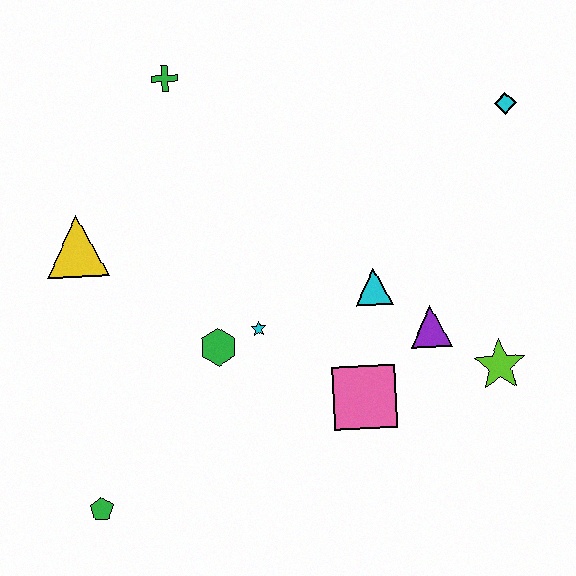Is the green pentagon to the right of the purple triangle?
No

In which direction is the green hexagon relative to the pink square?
The green hexagon is to the left of the pink square.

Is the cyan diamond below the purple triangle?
No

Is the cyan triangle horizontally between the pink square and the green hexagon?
No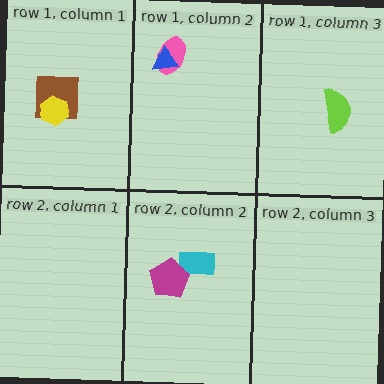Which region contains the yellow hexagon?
The row 1, column 1 region.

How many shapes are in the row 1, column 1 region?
2.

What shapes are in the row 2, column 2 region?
The cyan rectangle, the magenta pentagon.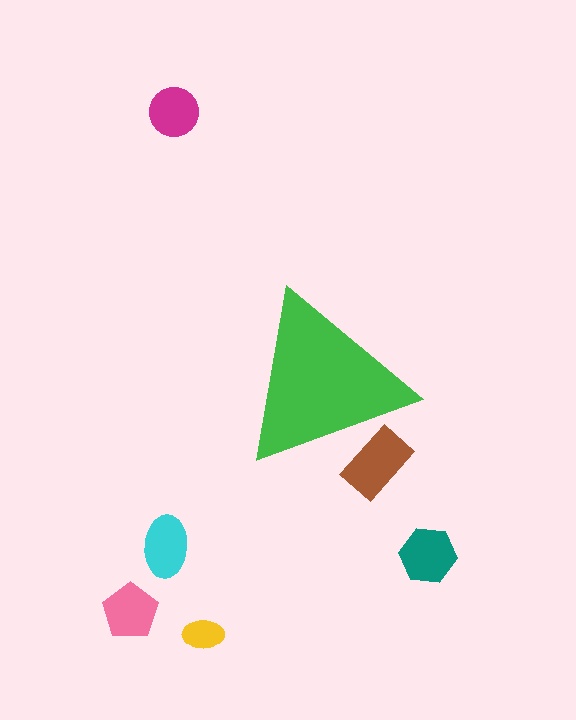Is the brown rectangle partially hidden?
Yes, the brown rectangle is partially hidden behind the green triangle.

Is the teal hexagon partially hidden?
No, the teal hexagon is fully visible.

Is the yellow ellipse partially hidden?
No, the yellow ellipse is fully visible.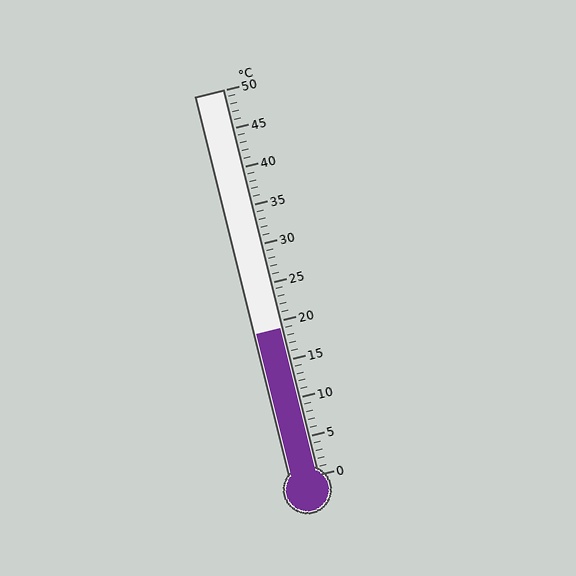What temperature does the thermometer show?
The thermometer shows approximately 19°C.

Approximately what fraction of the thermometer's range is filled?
The thermometer is filled to approximately 40% of its range.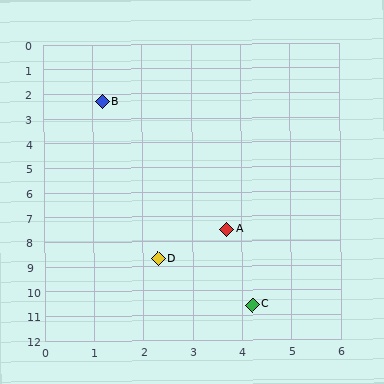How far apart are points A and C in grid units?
Points A and C are about 3.1 grid units apart.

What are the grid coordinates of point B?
Point B is at approximately (1.2, 2.3).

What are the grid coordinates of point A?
Point A is at approximately (3.7, 7.5).